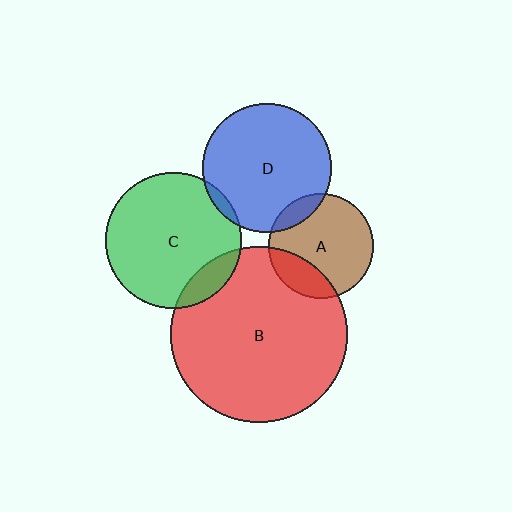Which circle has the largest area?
Circle B (red).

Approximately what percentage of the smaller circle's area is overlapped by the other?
Approximately 10%.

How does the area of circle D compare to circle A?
Approximately 1.5 times.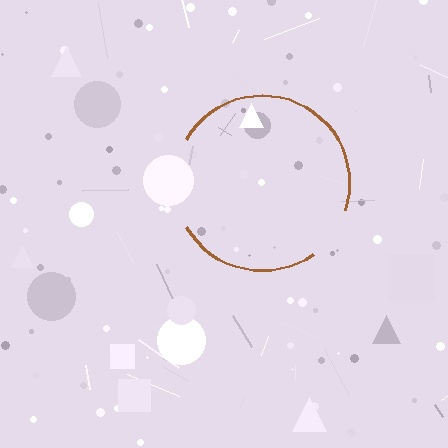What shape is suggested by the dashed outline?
The dashed outline suggests a circle.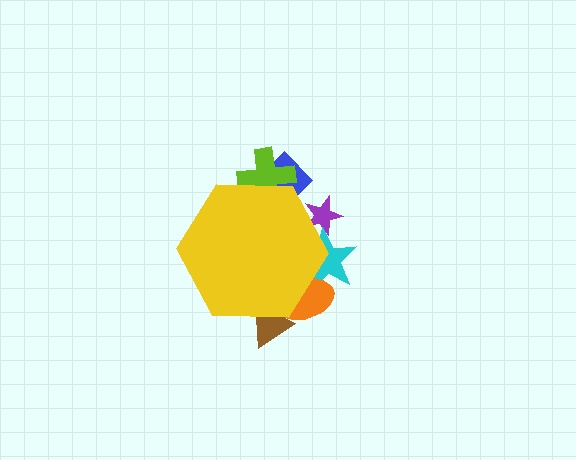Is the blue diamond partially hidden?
Yes, the blue diamond is partially hidden behind the yellow hexagon.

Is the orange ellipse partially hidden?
Yes, the orange ellipse is partially hidden behind the yellow hexagon.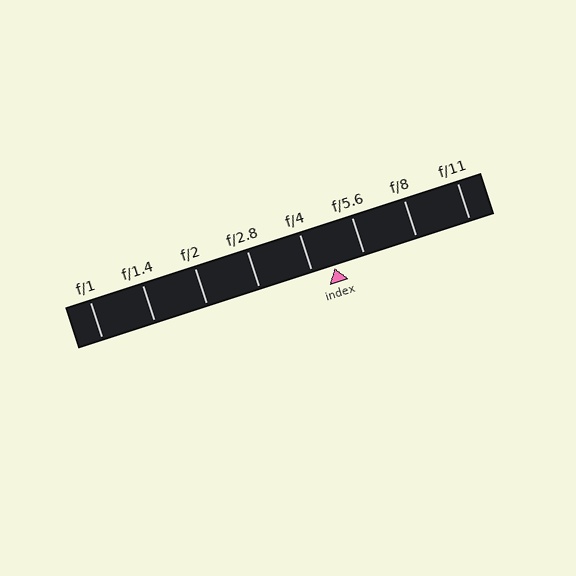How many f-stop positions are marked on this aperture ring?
There are 8 f-stop positions marked.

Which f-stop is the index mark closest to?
The index mark is closest to f/4.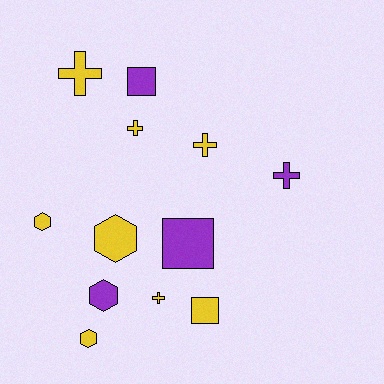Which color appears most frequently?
Yellow, with 8 objects.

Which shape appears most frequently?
Cross, with 5 objects.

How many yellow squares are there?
There is 1 yellow square.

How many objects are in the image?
There are 12 objects.